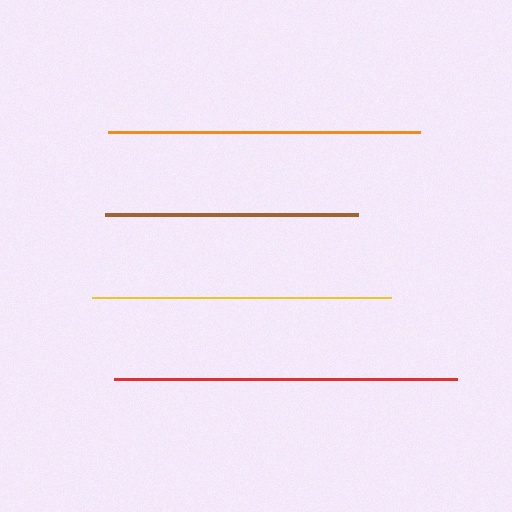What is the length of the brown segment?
The brown segment is approximately 254 pixels long.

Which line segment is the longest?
The red line is the longest at approximately 343 pixels.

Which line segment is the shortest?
The brown line is the shortest at approximately 254 pixels.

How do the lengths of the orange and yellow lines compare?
The orange and yellow lines are approximately the same length.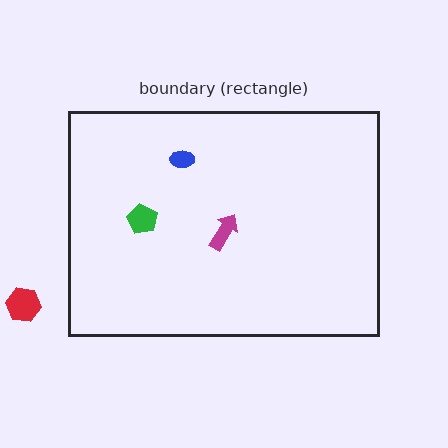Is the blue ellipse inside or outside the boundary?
Inside.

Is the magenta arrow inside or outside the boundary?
Inside.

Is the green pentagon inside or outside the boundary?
Inside.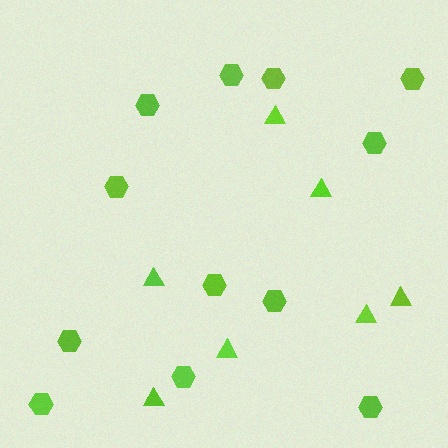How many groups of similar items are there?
There are 2 groups: one group of triangles (7) and one group of hexagons (12).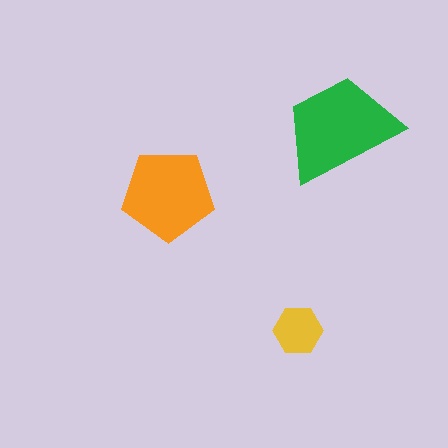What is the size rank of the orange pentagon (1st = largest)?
2nd.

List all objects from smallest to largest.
The yellow hexagon, the orange pentagon, the green trapezoid.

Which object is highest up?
The green trapezoid is topmost.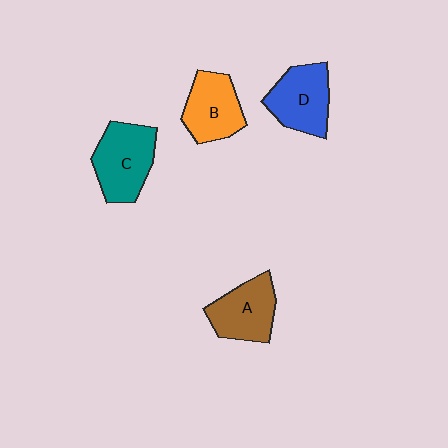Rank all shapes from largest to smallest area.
From largest to smallest: C (teal), D (blue), A (brown), B (orange).